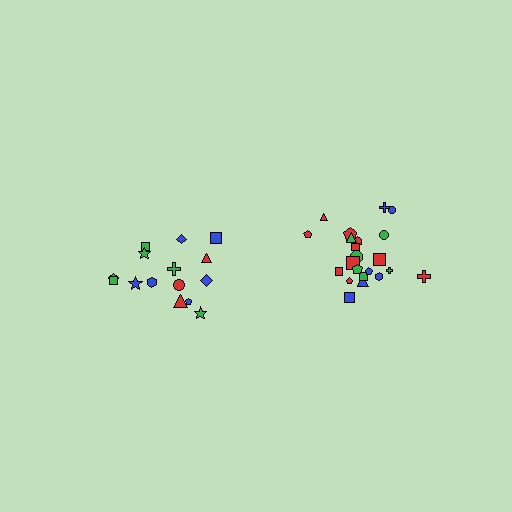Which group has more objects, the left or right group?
The right group.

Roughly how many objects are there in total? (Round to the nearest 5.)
Roughly 35 objects in total.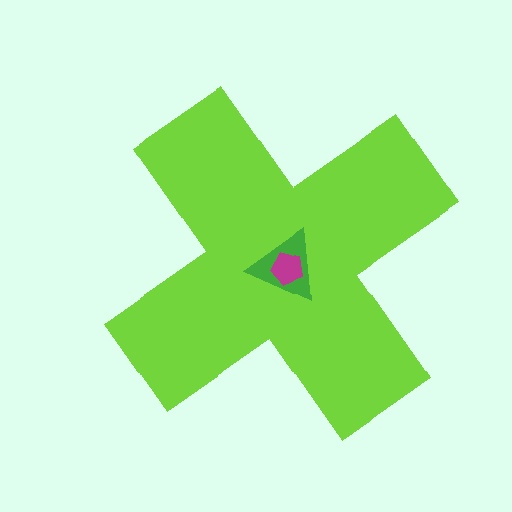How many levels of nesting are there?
3.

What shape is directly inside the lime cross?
The green triangle.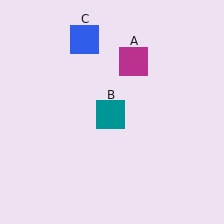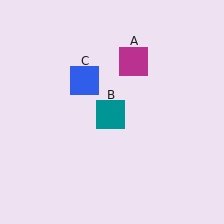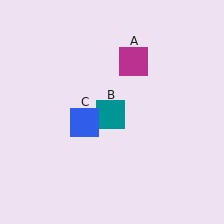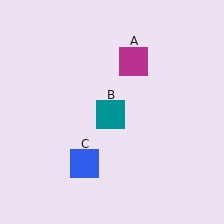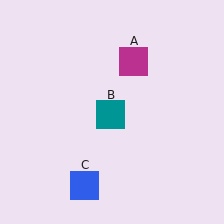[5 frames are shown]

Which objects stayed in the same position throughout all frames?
Magenta square (object A) and teal square (object B) remained stationary.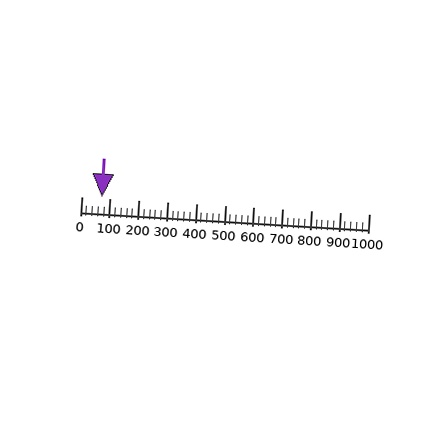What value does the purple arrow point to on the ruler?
The purple arrow points to approximately 70.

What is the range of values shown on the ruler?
The ruler shows values from 0 to 1000.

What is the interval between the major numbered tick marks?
The major tick marks are spaced 100 units apart.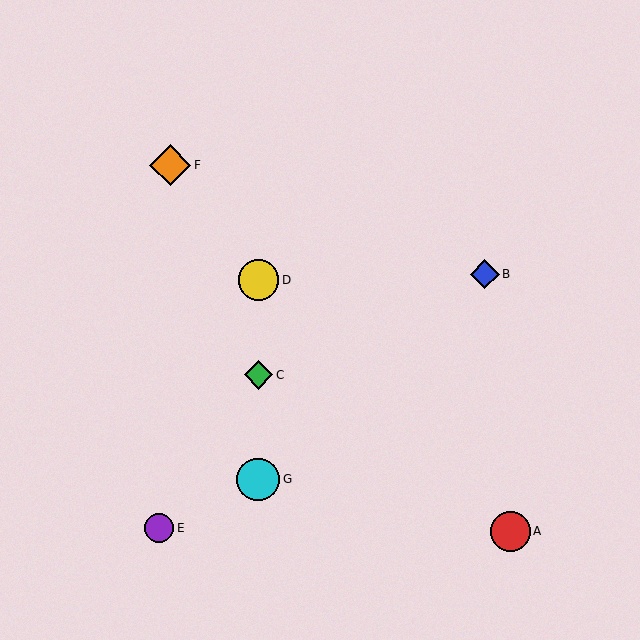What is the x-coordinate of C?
Object C is at x≈258.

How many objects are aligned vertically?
3 objects (C, D, G) are aligned vertically.